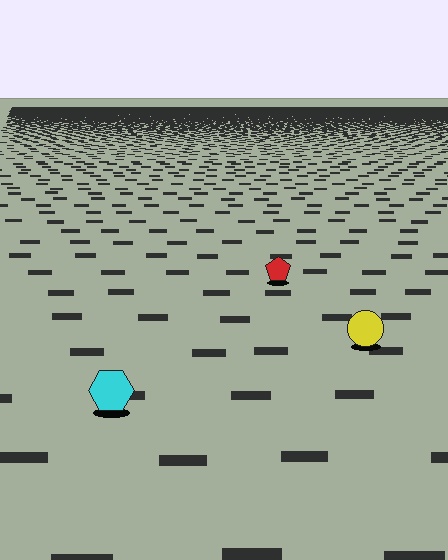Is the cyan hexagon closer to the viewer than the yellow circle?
Yes. The cyan hexagon is closer — you can tell from the texture gradient: the ground texture is coarser near it.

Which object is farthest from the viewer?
The red pentagon is farthest from the viewer. It appears smaller and the ground texture around it is denser.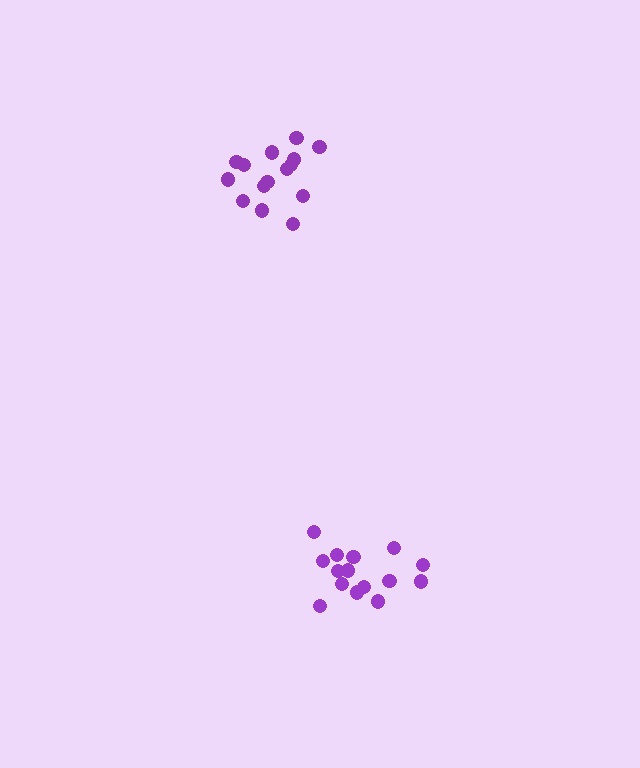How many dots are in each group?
Group 1: 15 dots, Group 2: 15 dots (30 total).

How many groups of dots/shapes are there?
There are 2 groups.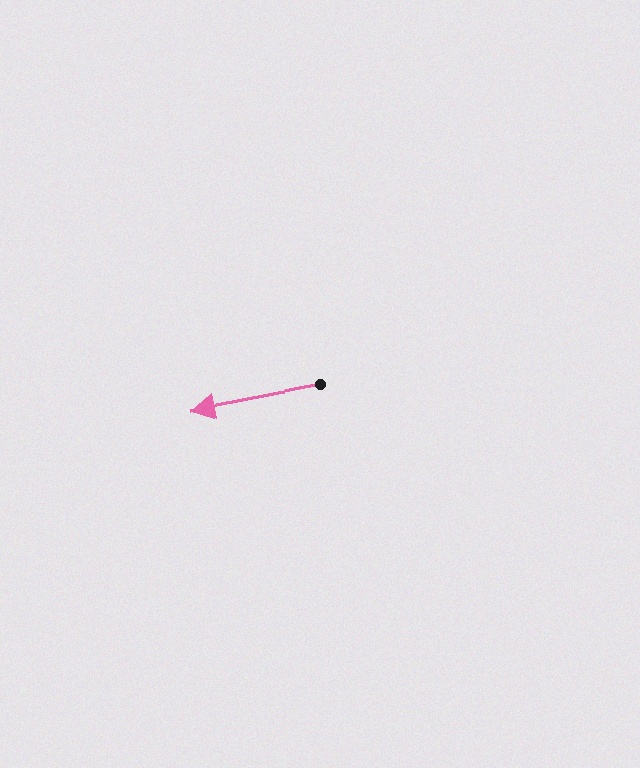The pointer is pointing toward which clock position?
Roughly 9 o'clock.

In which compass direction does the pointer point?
West.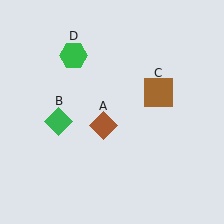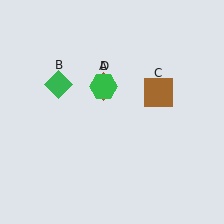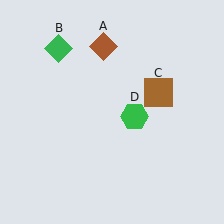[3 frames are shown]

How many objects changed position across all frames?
3 objects changed position: brown diamond (object A), green diamond (object B), green hexagon (object D).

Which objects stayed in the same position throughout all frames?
Brown square (object C) remained stationary.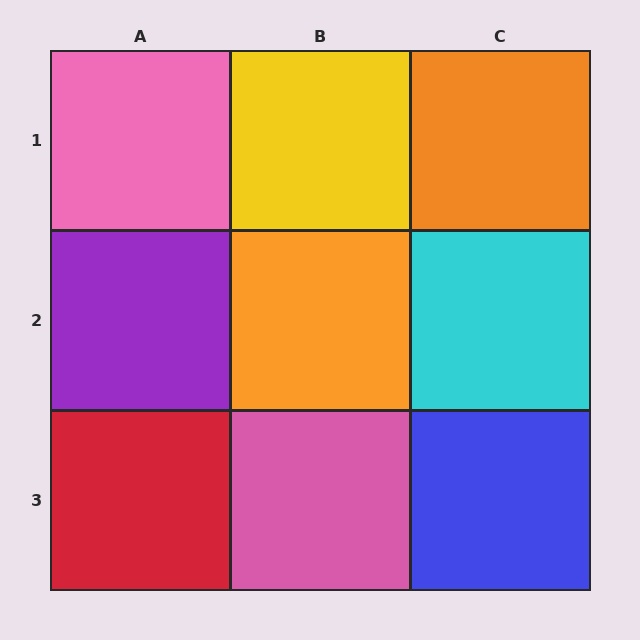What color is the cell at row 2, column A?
Purple.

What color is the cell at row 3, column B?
Pink.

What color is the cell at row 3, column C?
Blue.